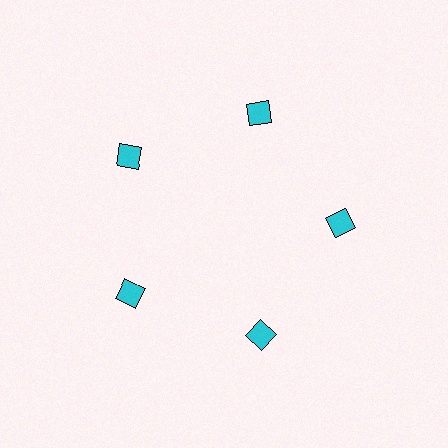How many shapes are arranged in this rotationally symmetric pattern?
There are 5 shapes, arranged in 5 groups of 1.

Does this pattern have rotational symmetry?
Yes, this pattern has 5-fold rotational symmetry. It looks the same after rotating 72 degrees around the center.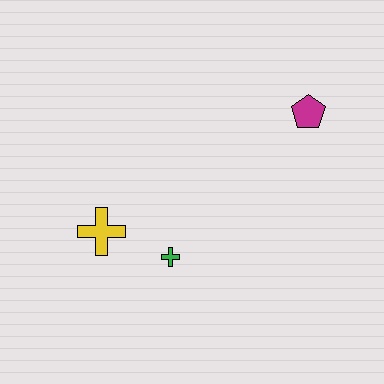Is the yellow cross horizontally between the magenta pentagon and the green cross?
No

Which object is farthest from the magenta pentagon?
The yellow cross is farthest from the magenta pentagon.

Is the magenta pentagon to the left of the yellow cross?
No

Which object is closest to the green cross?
The yellow cross is closest to the green cross.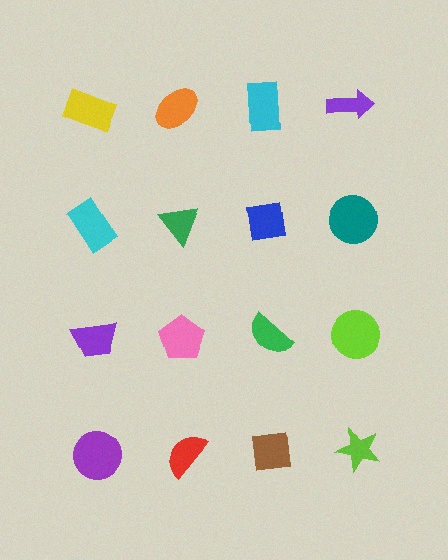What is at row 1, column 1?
A yellow rectangle.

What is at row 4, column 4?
A lime star.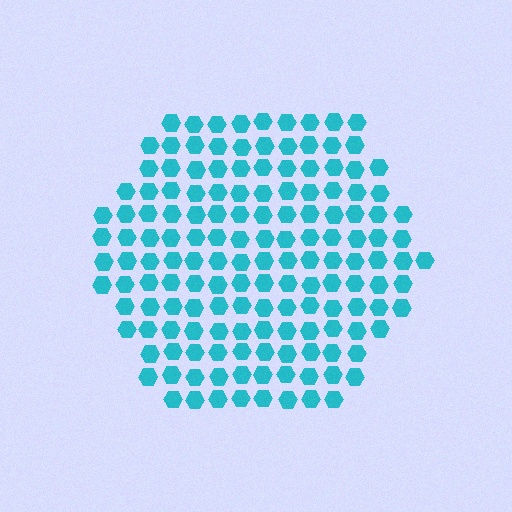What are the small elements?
The small elements are hexagons.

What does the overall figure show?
The overall figure shows a hexagon.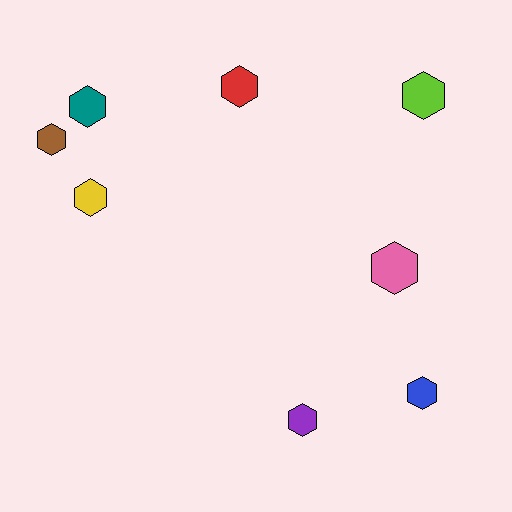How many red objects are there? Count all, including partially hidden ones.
There is 1 red object.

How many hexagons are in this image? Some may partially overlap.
There are 8 hexagons.